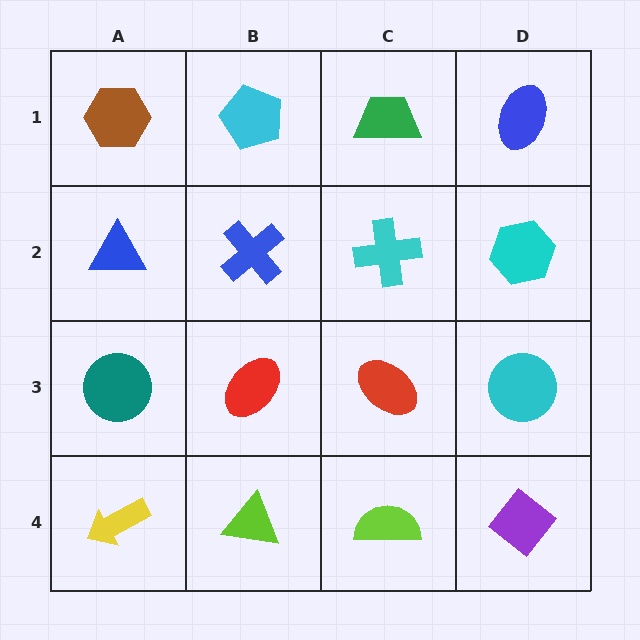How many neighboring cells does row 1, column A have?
2.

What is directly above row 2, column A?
A brown hexagon.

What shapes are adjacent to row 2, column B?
A cyan pentagon (row 1, column B), a red ellipse (row 3, column B), a blue triangle (row 2, column A), a cyan cross (row 2, column C).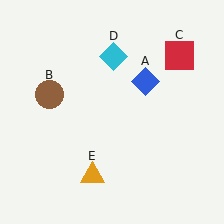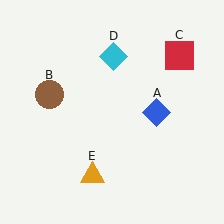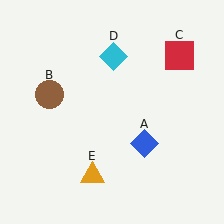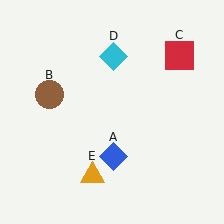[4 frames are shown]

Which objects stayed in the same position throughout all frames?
Brown circle (object B) and red square (object C) and cyan diamond (object D) and orange triangle (object E) remained stationary.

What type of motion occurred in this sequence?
The blue diamond (object A) rotated clockwise around the center of the scene.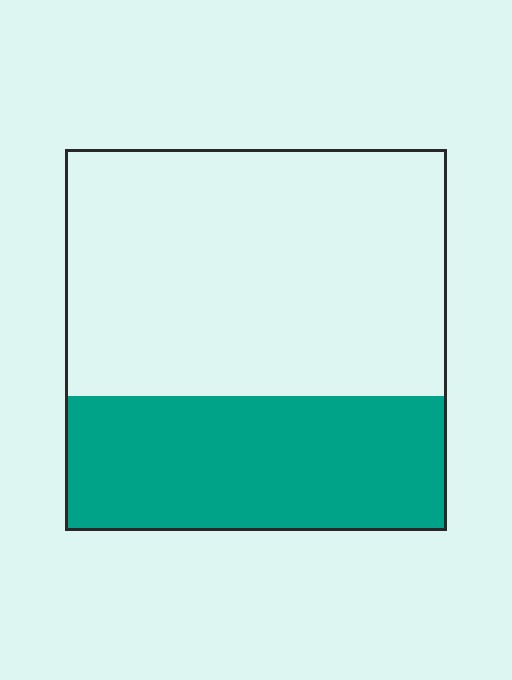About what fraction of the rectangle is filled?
About one third (1/3).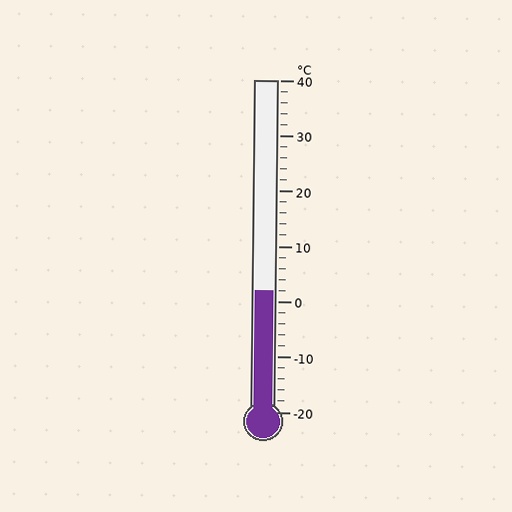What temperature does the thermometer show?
The thermometer shows approximately 2°C.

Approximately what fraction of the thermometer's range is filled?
The thermometer is filled to approximately 35% of its range.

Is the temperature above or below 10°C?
The temperature is below 10°C.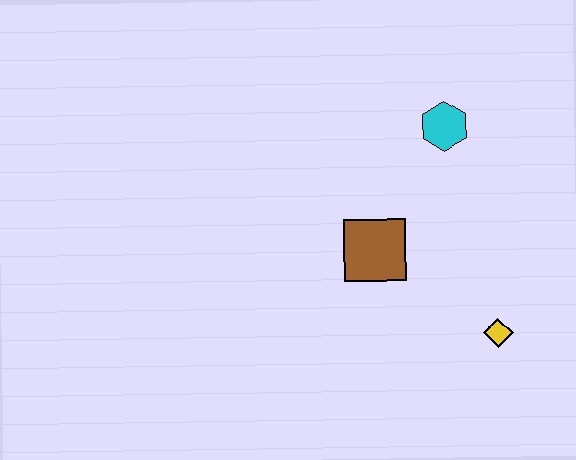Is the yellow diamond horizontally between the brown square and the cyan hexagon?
No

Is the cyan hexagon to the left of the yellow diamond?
Yes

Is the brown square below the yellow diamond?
No